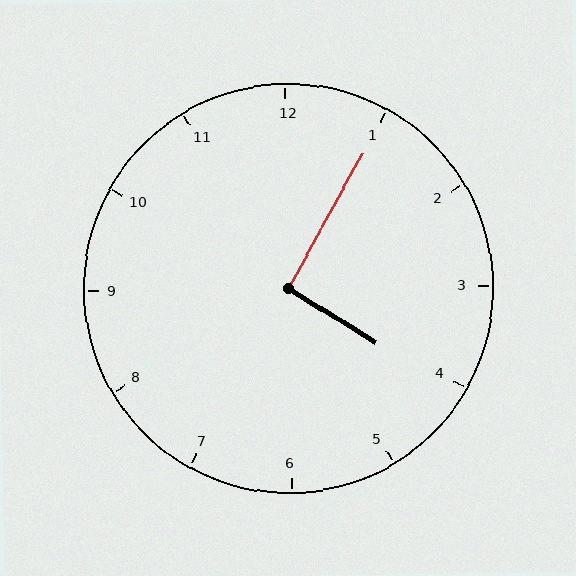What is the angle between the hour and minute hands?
Approximately 92 degrees.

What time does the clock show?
4:05.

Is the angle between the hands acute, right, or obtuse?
It is right.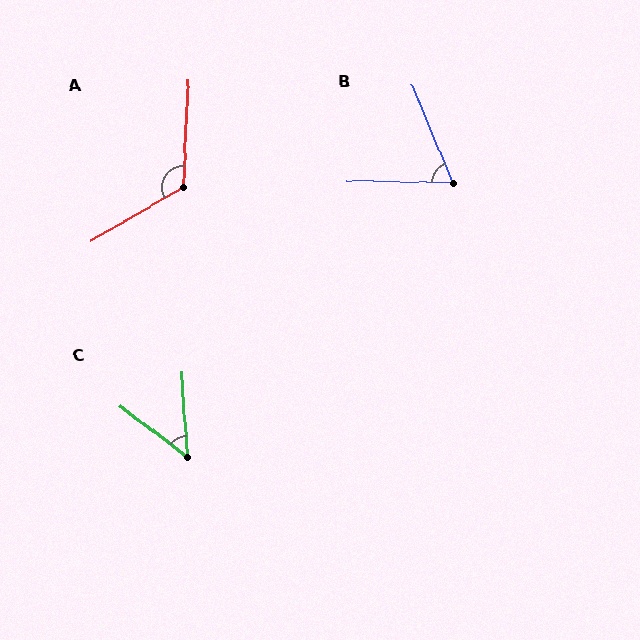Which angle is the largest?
A, at approximately 122 degrees.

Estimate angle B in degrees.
Approximately 66 degrees.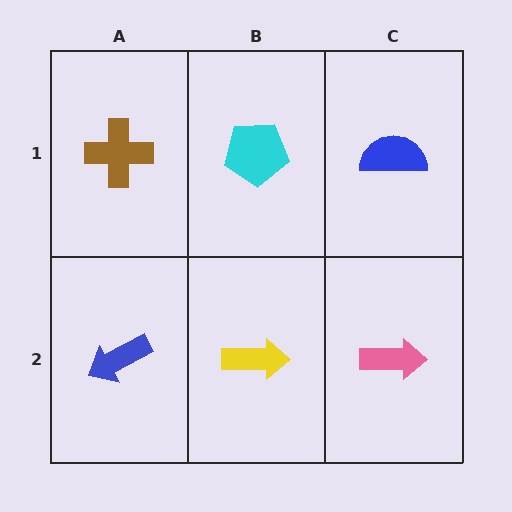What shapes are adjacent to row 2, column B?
A cyan pentagon (row 1, column B), a blue arrow (row 2, column A), a pink arrow (row 2, column C).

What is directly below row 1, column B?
A yellow arrow.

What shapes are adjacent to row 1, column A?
A blue arrow (row 2, column A), a cyan pentagon (row 1, column B).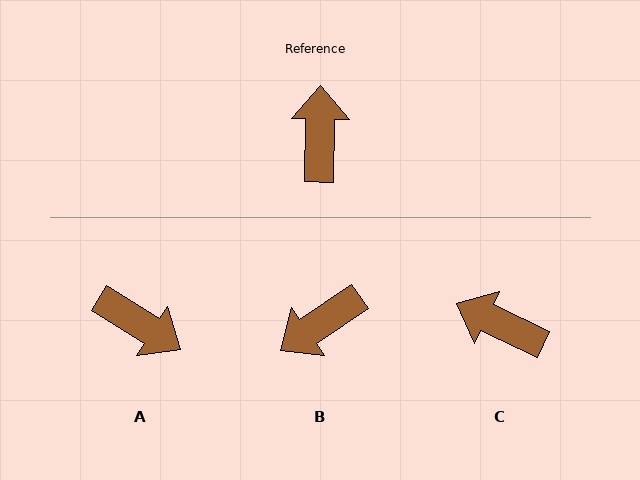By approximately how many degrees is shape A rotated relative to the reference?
Approximately 121 degrees clockwise.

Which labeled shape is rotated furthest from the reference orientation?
B, about 125 degrees away.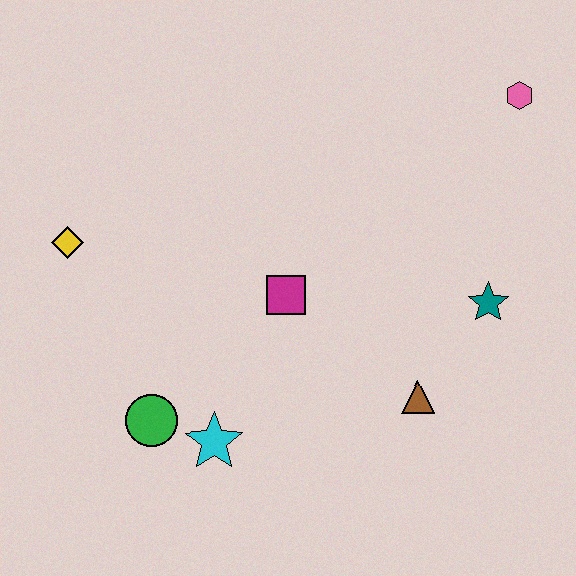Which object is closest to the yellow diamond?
The green circle is closest to the yellow diamond.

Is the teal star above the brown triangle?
Yes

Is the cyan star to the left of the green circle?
No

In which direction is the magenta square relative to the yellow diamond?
The magenta square is to the right of the yellow diamond.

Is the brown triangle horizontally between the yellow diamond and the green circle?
No